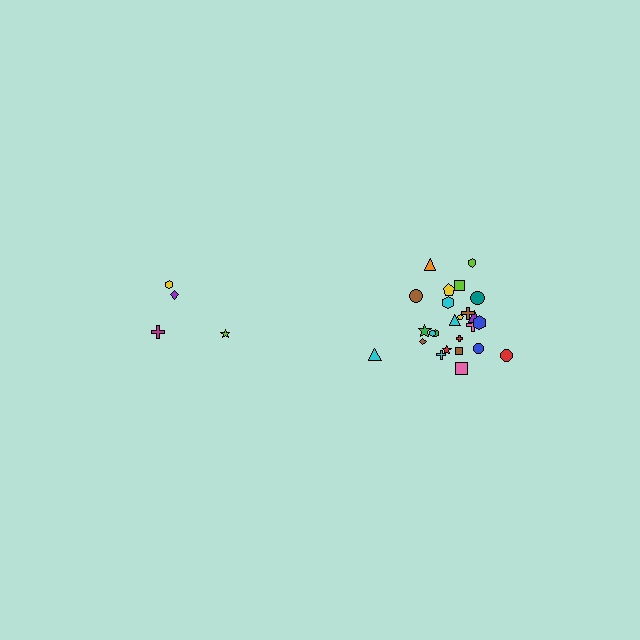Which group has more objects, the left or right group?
The right group.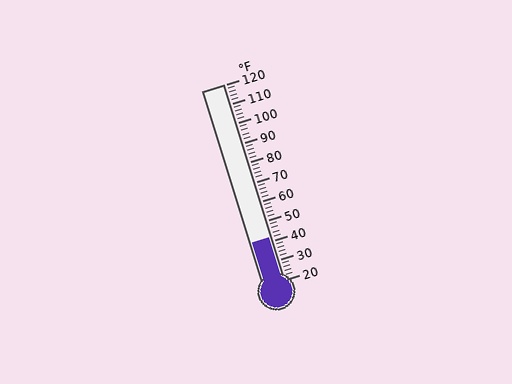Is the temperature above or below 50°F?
The temperature is below 50°F.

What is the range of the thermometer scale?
The thermometer scale ranges from 20°F to 120°F.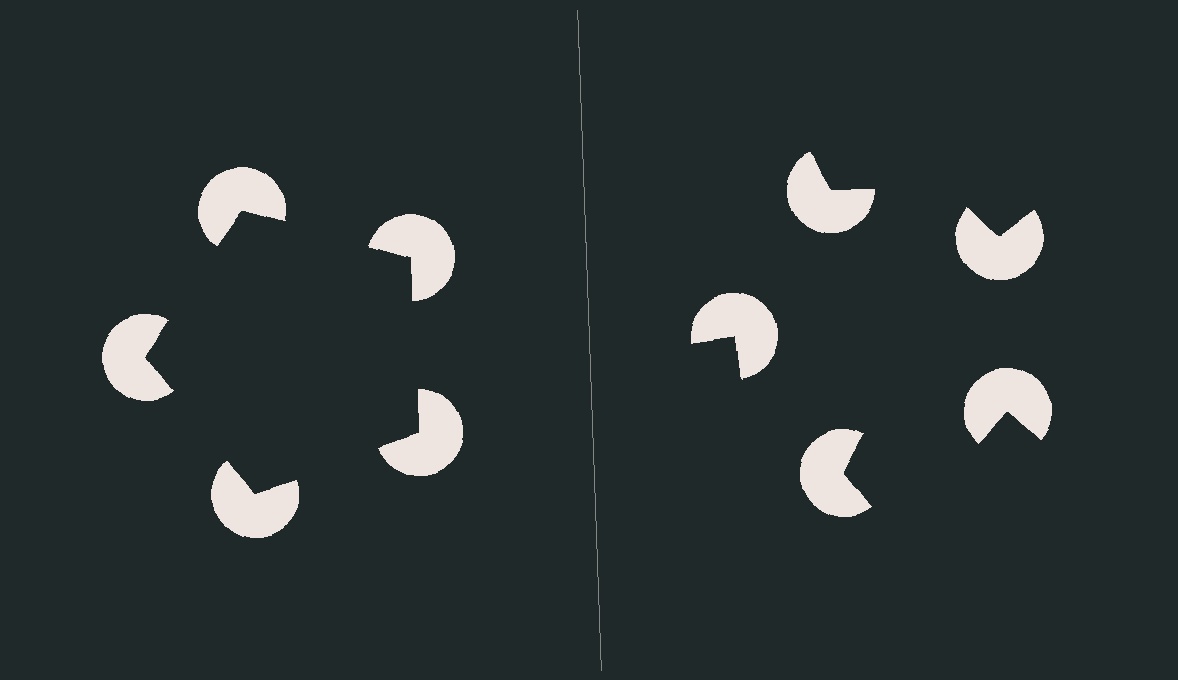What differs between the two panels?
The pac-man discs are positioned identically on both sides; only the wedge orientations differ. On the left they align to a pentagon; on the right they are misaligned.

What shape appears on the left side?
An illusory pentagon.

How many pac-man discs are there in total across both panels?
10 — 5 on each side.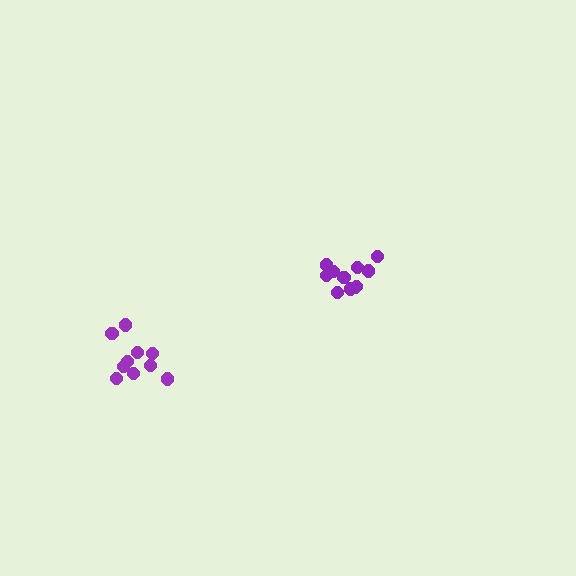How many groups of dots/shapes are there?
There are 2 groups.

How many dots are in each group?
Group 1: 11 dots, Group 2: 10 dots (21 total).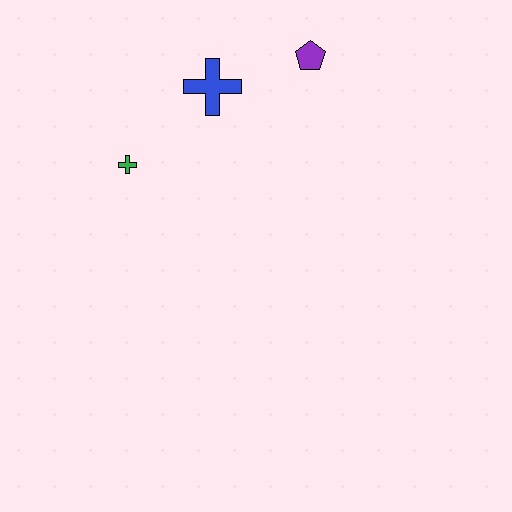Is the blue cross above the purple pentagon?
No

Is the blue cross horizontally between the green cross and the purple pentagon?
Yes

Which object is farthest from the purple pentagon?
The green cross is farthest from the purple pentagon.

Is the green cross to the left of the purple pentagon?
Yes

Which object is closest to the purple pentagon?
The blue cross is closest to the purple pentagon.